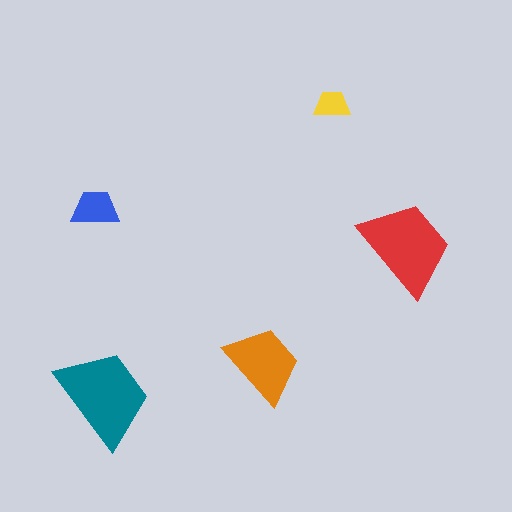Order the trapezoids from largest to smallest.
the teal one, the red one, the orange one, the blue one, the yellow one.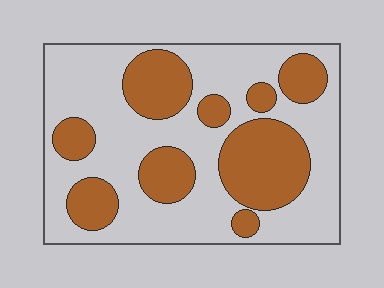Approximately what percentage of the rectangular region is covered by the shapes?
Approximately 35%.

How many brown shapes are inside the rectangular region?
9.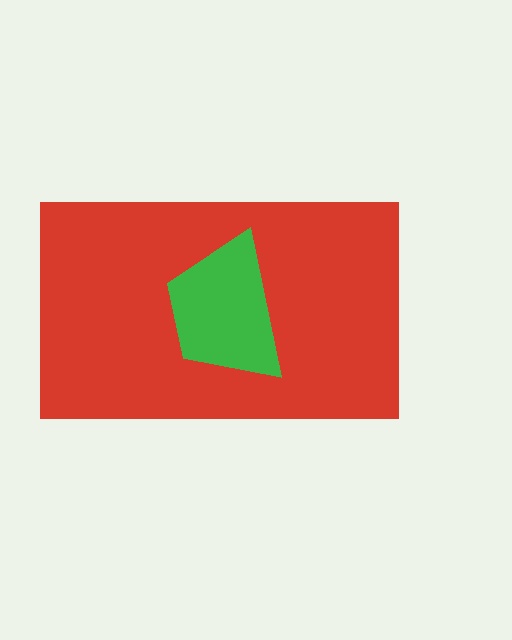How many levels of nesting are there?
2.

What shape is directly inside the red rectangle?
The green trapezoid.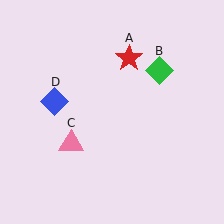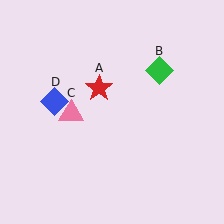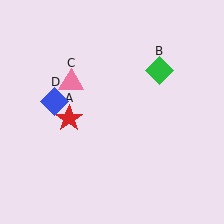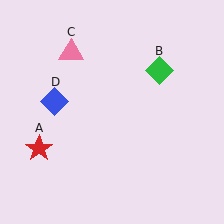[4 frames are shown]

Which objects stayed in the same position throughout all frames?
Green diamond (object B) and blue diamond (object D) remained stationary.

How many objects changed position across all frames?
2 objects changed position: red star (object A), pink triangle (object C).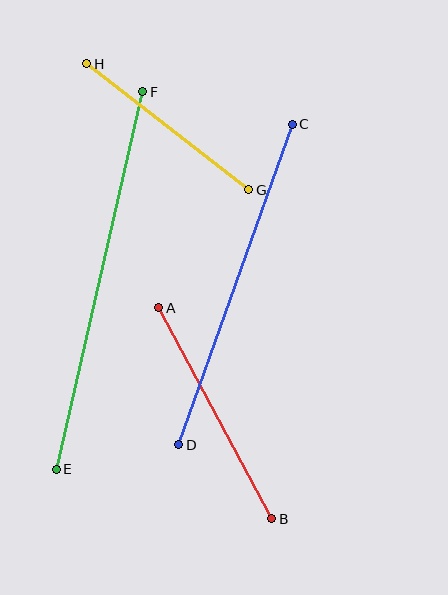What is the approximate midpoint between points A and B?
The midpoint is at approximately (215, 413) pixels.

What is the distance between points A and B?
The distance is approximately 239 pixels.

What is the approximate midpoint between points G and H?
The midpoint is at approximately (168, 127) pixels.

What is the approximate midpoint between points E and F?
The midpoint is at approximately (99, 280) pixels.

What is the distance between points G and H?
The distance is approximately 205 pixels.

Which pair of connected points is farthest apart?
Points E and F are farthest apart.